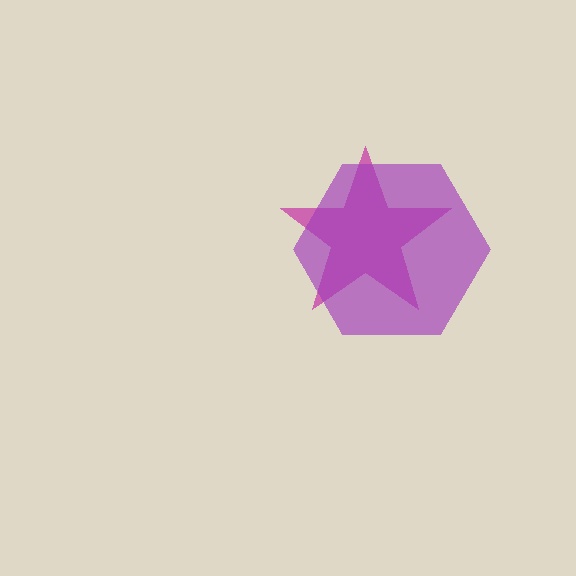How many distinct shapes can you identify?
There are 2 distinct shapes: a magenta star, a purple hexagon.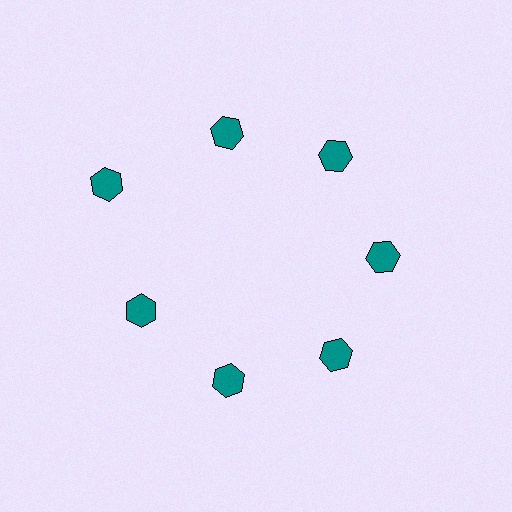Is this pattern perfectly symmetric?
No. The 7 teal hexagons are arranged in a ring, but one element near the 10 o'clock position is pushed outward from the center, breaking the 7-fold rotational symmetry.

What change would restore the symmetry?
The symmetry would be restored by moving it inward, back onto the ring so that all 7 hexagons sit at equal angles and equal distance from the center.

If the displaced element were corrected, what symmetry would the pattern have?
It would have 7-fold rotational symmetry — the pattern would map onto itself every 51 degrees.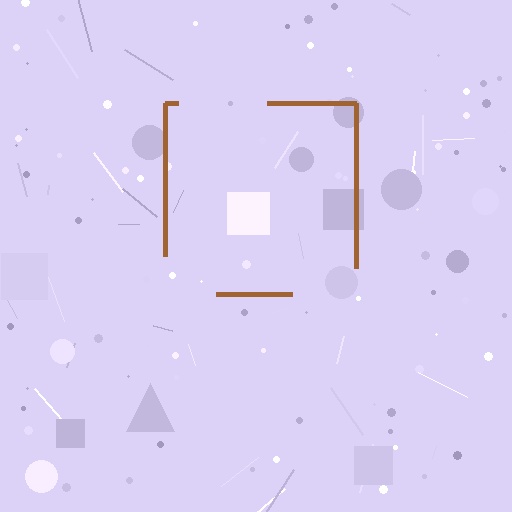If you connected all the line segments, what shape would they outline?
They would outline a square.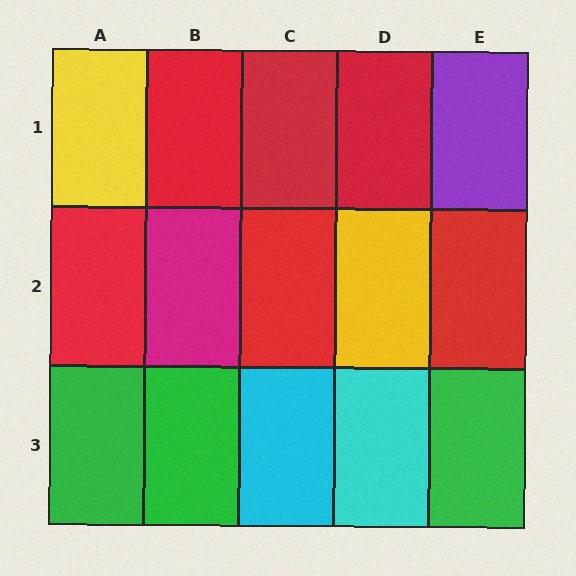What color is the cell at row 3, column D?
Cyan.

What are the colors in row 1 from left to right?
Yellow, red, red, red, purple.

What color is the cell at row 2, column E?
Red.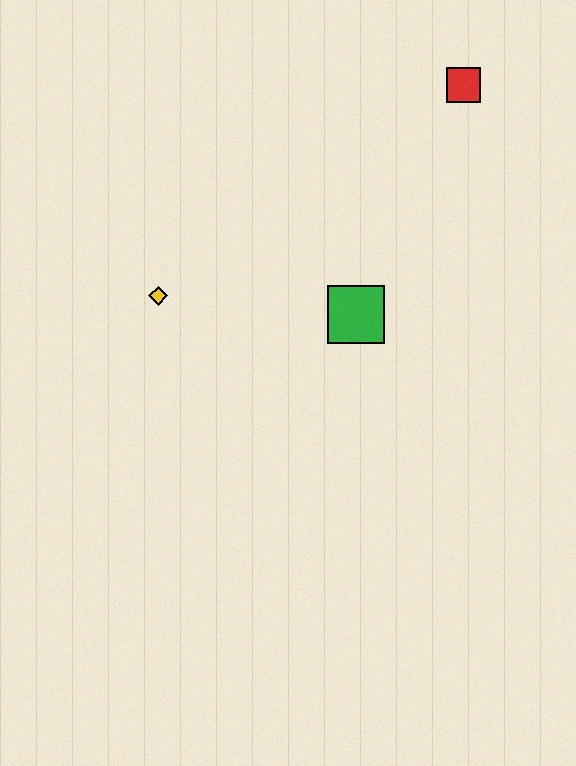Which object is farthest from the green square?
The red square is farthest from the green square.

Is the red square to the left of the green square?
No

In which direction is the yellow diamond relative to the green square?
The yellow diamond is to the left of the green square.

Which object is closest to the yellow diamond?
The green square is closest to the yellow diamond.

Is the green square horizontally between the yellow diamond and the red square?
Yes